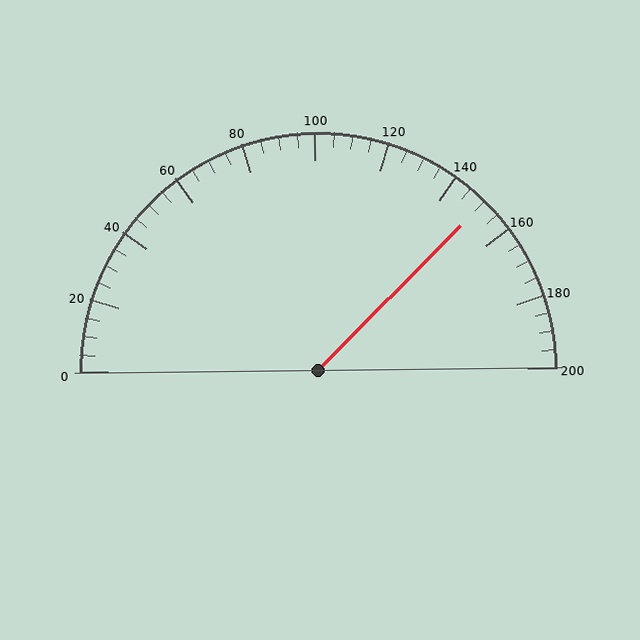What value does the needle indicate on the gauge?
The needle indicates approximately 150.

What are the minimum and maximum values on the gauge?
The gauge ranges from 0 to 200.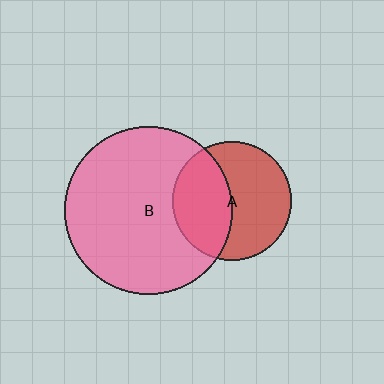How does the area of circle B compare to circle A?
Approximately 2.0 times.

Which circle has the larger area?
Circle B (pink).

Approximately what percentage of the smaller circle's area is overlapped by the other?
Approximately 40%.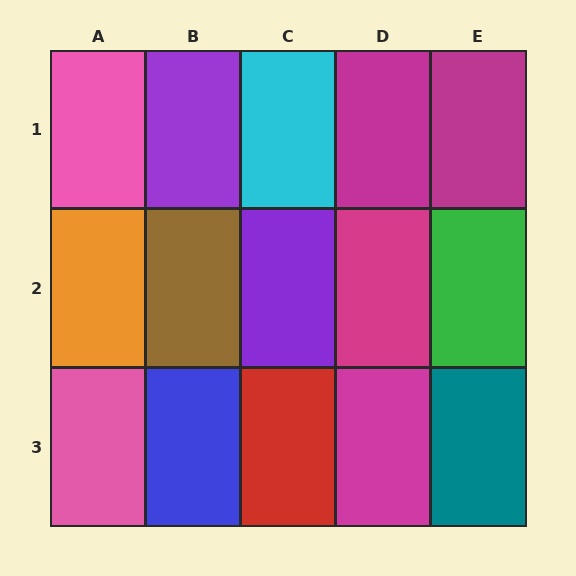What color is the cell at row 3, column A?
Pink.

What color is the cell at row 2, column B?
Brown.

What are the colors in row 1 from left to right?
Pink, purple, cyan, magenta, magenta.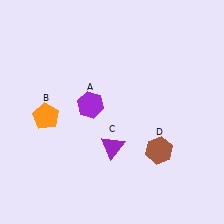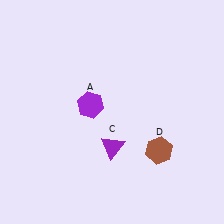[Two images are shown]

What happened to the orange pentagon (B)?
The orange pentagon (B) was removed in Image 2. It was in the bottom-left area of Image 1.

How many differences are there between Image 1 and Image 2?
There is 1 difference between the two images.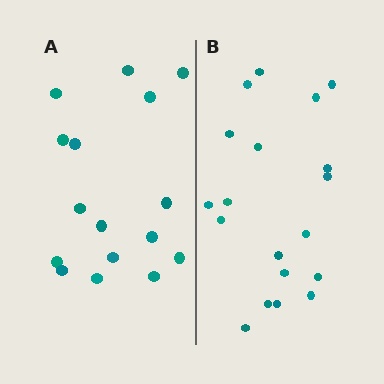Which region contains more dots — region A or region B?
Region B (the right region) has more dots.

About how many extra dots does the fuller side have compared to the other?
Region B has just a few more — roughly 2 or 3 more dots than region A.